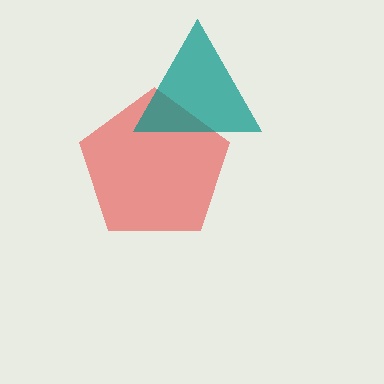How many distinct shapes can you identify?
There are 2 distinct shapes: a red pentagon, a teal triangle.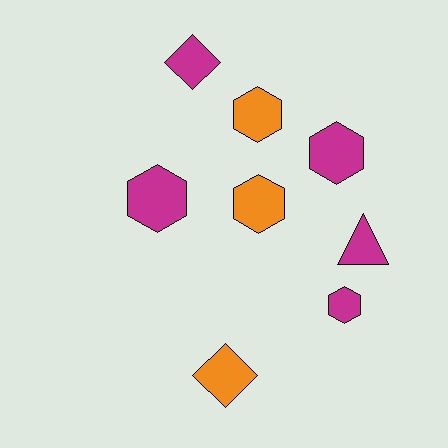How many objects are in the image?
There are 8 objects.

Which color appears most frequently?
Magenta, with 5 objects.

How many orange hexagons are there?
There are 2 orange hexagons.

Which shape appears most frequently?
Hexagon, with 5 objects.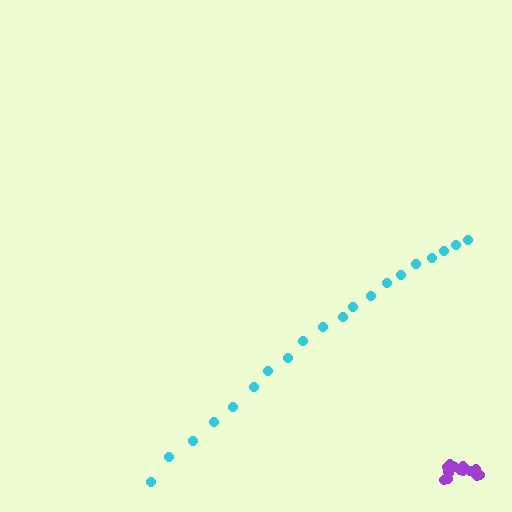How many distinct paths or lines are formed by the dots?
There are 2 distinct paths.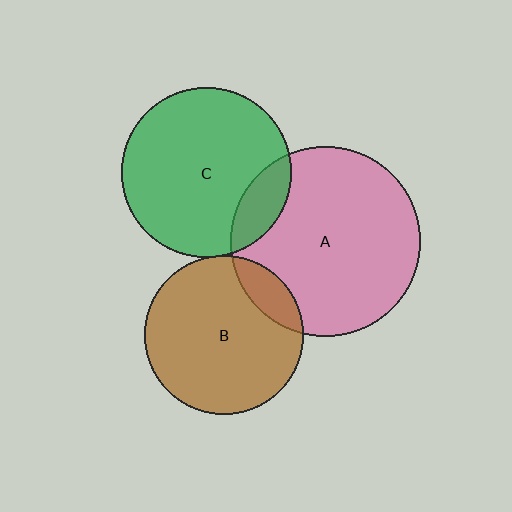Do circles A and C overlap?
Yes.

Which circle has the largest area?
Circle A (pink).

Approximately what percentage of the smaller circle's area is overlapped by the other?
Approximately 15%.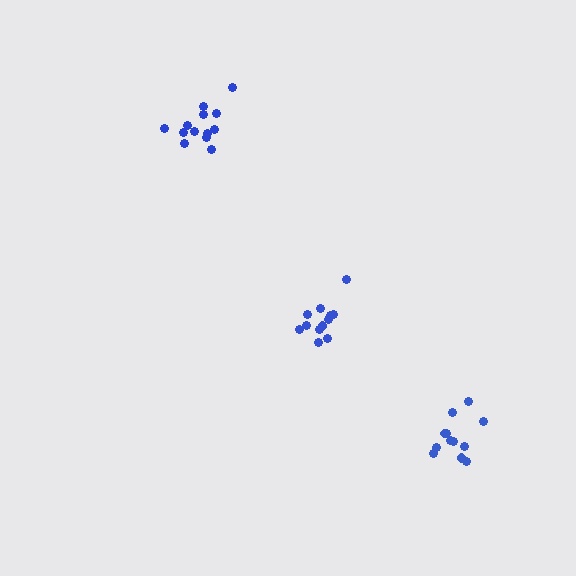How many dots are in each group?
Group 1: 13 dots, Group 2: 12 dots, Group 3: 12 dots (37 total).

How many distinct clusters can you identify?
There are 3 distinct clusters.